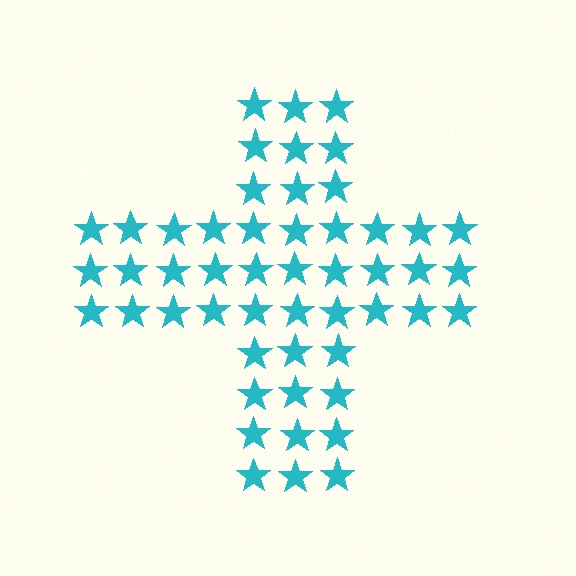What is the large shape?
The large shape is a cross.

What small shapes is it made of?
It is made of small stars.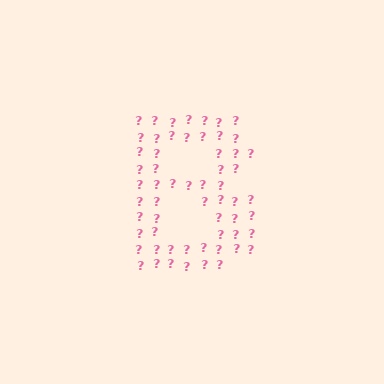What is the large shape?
The large shape is the letter B.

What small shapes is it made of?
It is made of small question marks.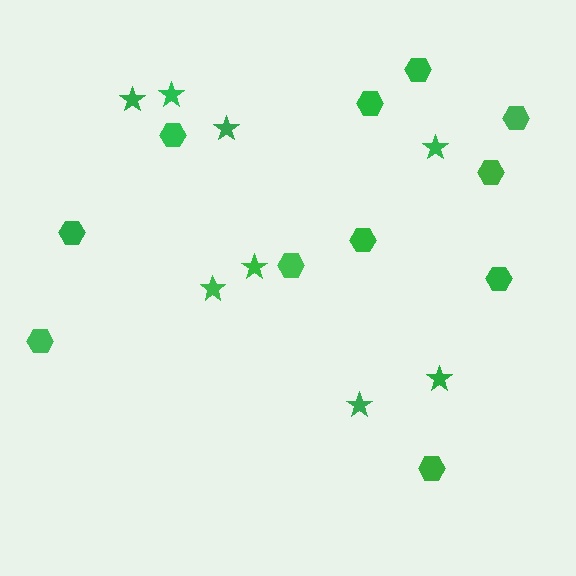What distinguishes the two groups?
There are 2 groups: one group of stars (8) and one group of hexagons (11).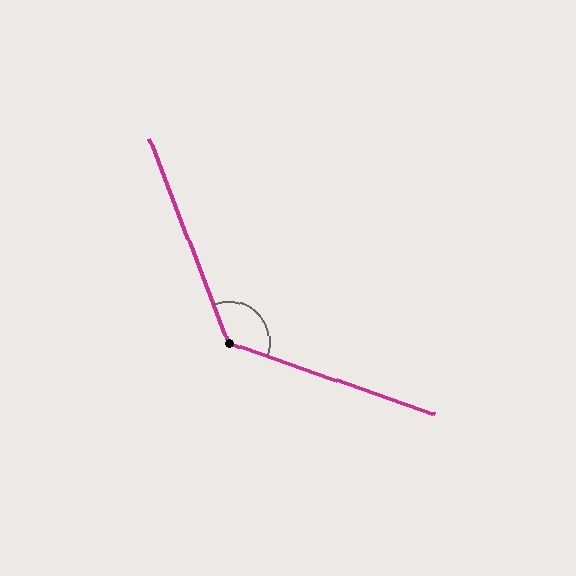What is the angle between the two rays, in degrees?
Approximately 130 degrees.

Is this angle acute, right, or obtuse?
It is obtuse.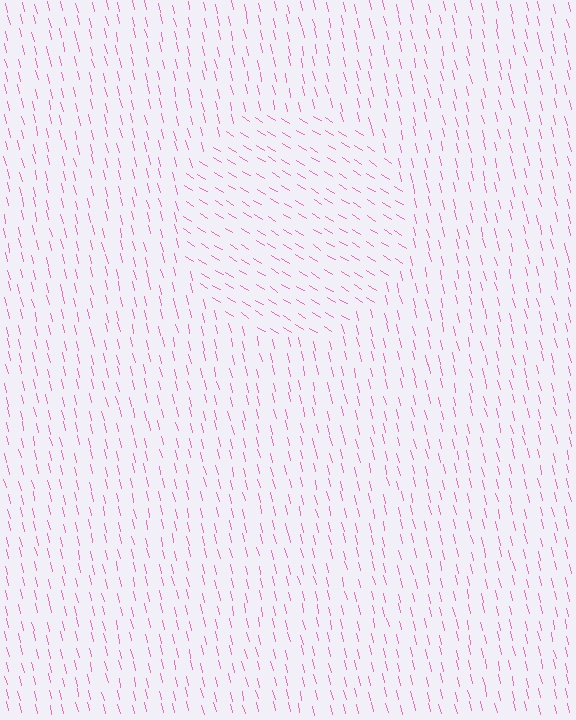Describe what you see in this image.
The image is filled with small pink line segments. A circle region in the image has lines oriented differently from the surrounding lines, creating a visible texture boundary.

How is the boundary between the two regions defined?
The boundary is defined purely by a change in line orientation (approximately 45 degrees difference). All lines are the same color and thickness.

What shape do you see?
I see a circle.